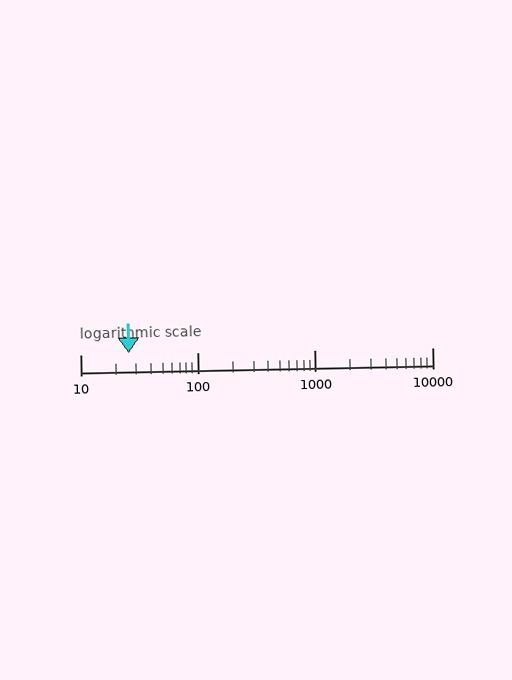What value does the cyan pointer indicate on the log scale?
The pointer indicates approximately 26.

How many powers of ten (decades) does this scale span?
The scale spans 3 decades, from 10 to 10000.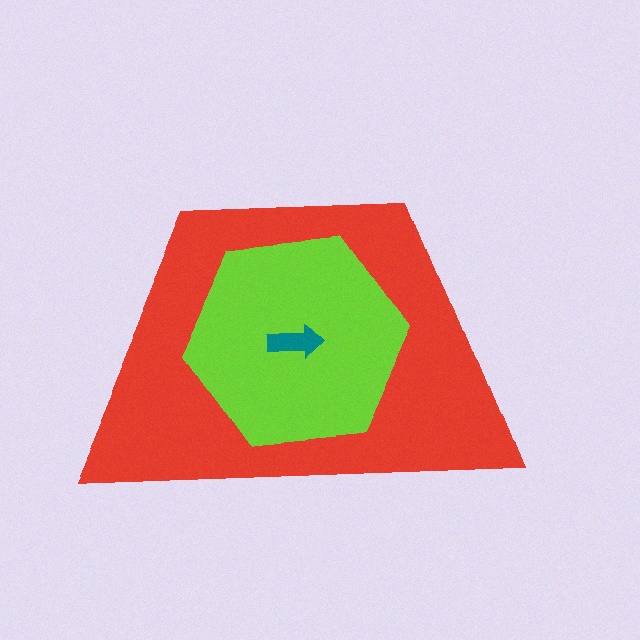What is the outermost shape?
The red trapezoid.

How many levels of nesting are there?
3.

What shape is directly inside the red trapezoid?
The lime hexagon.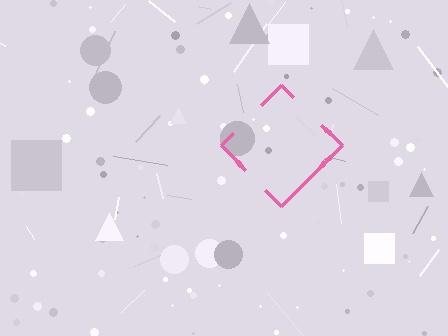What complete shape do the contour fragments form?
The contour fragments form a diamond.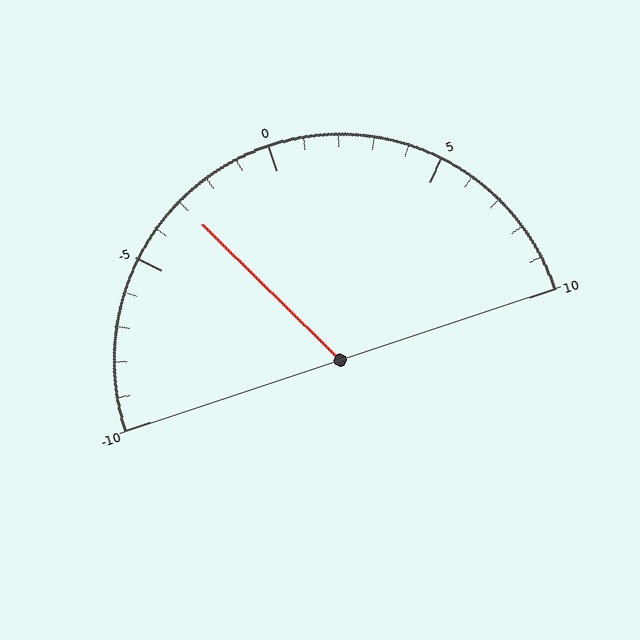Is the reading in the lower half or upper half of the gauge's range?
The reading is in the lower half of the range (-10 to 10).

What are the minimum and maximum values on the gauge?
The gauge ranges from -10 to 10.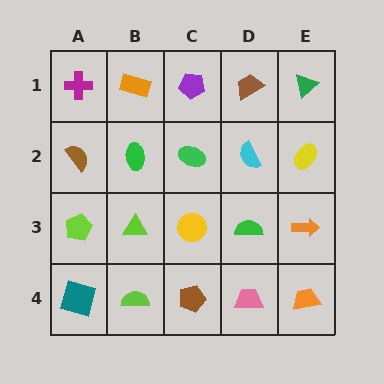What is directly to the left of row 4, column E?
A pink trapezoid.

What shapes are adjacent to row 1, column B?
A green ellipse (row 2, column B), a magenta cross (row 1, column A), a purple pentagon (row 1, column C).